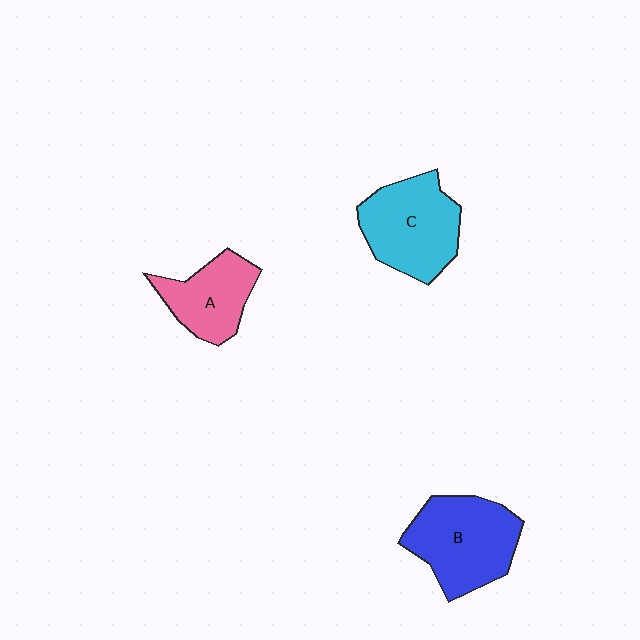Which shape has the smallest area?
Shape A (pink).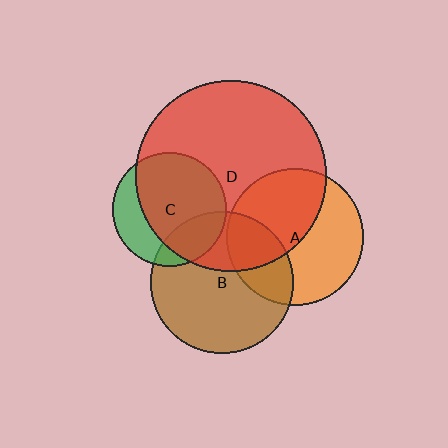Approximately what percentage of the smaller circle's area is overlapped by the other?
Approximately 35%.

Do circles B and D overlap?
Yes.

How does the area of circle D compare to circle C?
Approximately 2.8 times.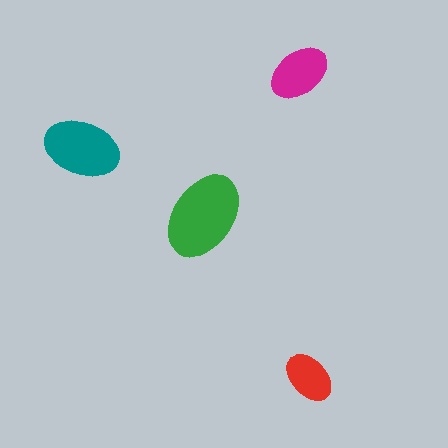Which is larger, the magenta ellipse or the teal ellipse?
The teal one.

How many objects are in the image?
There are 4 objects in the image.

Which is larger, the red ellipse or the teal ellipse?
The teal one.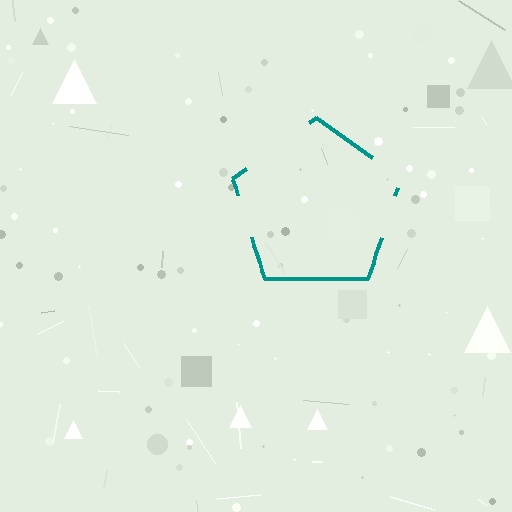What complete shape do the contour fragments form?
The contour fragments form a pentagon.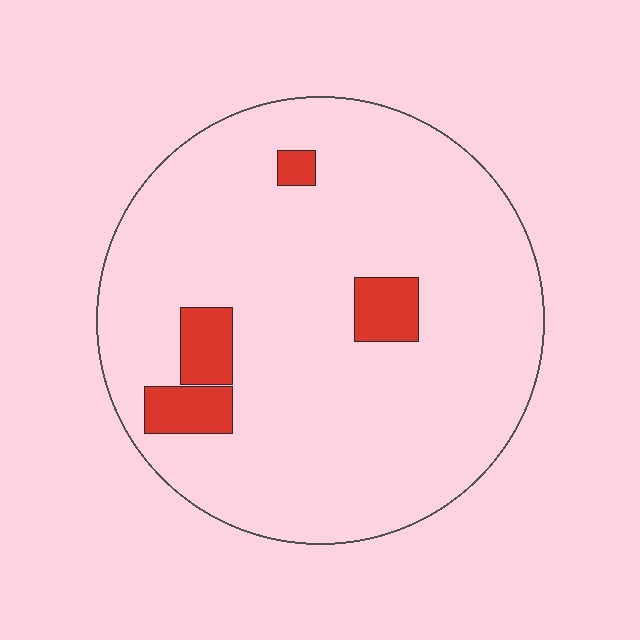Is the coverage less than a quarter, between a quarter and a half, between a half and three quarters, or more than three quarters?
Less than a quarter.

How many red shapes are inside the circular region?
4.